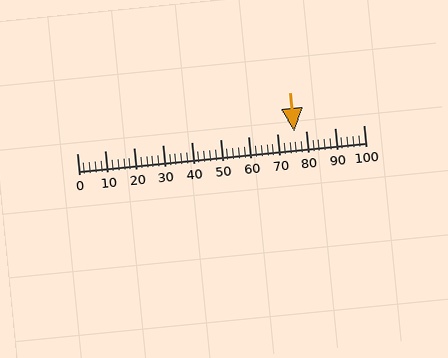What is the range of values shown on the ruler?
The ruler shows values from 0 to 100.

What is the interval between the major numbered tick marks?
The major tick marks are spaced 10 units apart.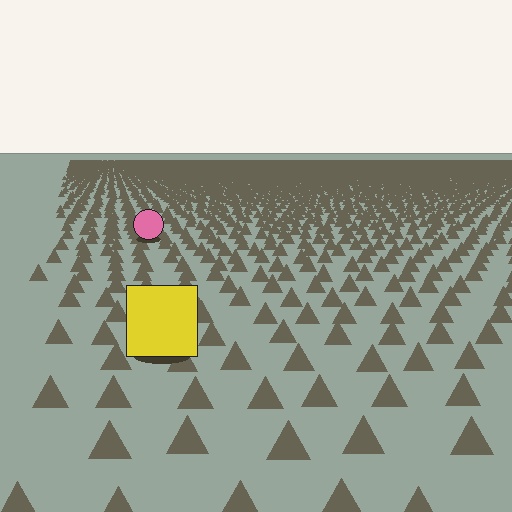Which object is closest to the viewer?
The yellow square is closest. The texture marks near it are larger and more spread out.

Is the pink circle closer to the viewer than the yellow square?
No. The yellow square is closer — you can tell from the texture gradient: the ground texture is coarser near it.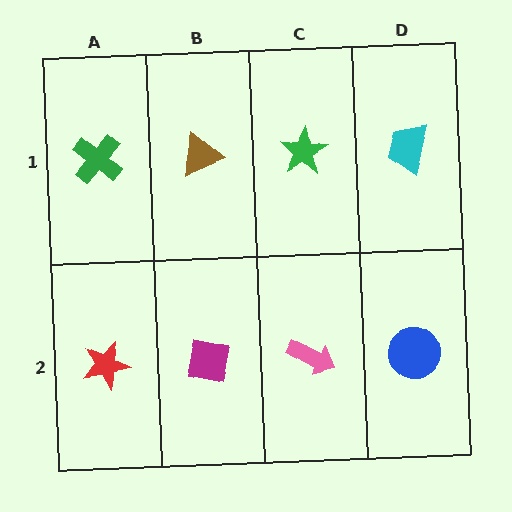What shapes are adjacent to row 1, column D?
A blue circle (row 2, column D), a green star (row 1, column C).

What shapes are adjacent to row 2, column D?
A cyan trapezoid (row 1, column D), a pink arrow (row 2, column C).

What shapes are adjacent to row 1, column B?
A magenta square (row 2, column B), a green cross (row 1, column A), a green star (row 1, column C).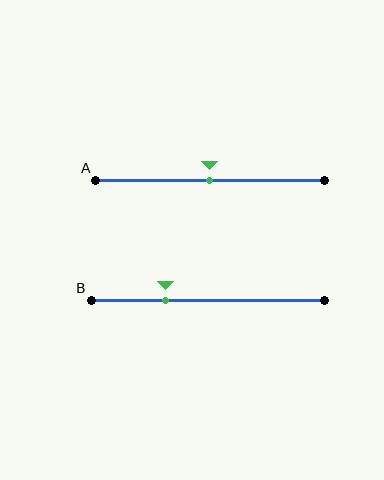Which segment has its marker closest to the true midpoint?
Segment A has its marker closest to the true midpoint.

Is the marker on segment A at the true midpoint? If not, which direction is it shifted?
Yes, the marker on segment A is at the true midpoint.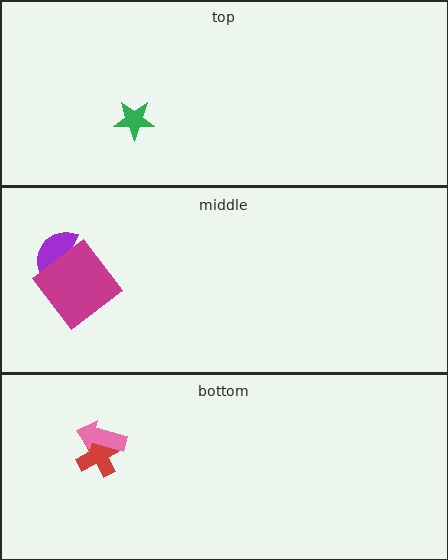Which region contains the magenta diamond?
The middle region.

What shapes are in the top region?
The green star.